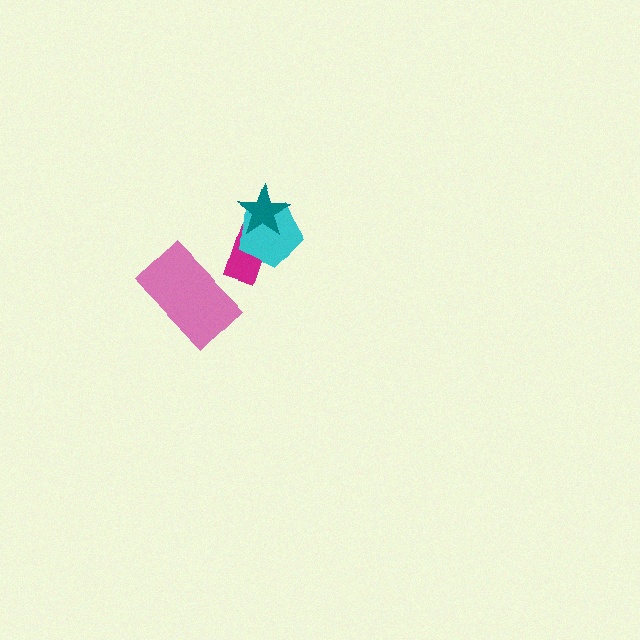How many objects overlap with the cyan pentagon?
2 objects overlap with the cyan pentagon.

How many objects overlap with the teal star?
2 objects overlap with the teal star.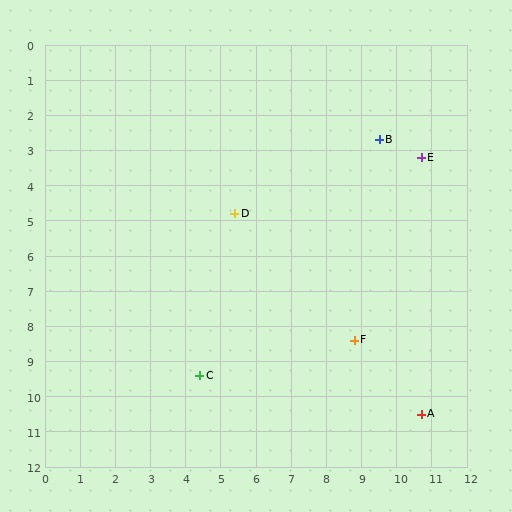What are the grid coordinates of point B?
Point B is at approximately (9.5, 2.7).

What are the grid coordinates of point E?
Point E is at approximately (10.7, 3.2).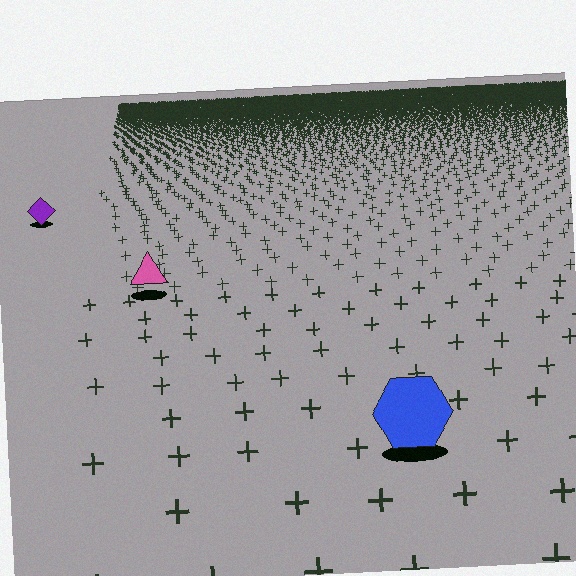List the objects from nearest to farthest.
From nearest to farthest: the blue hexagon, the pink triangle, the purple diamond.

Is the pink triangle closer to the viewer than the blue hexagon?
No. The blue hexagon is closer — you can tell from the texture gradient: the ground texture is coarser near it.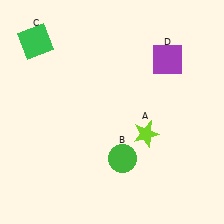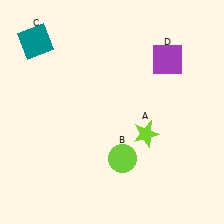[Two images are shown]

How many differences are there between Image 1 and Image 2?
There are 2 differences between the two images.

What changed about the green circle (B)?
In Image 1, B is green. In Image 2, it changed to lime.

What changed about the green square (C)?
In Image 1, C is green. In Image 2, it changed to teal.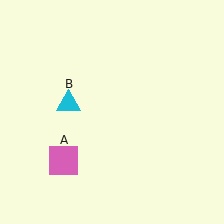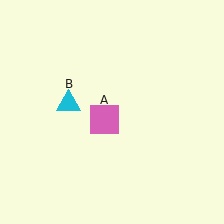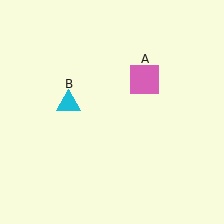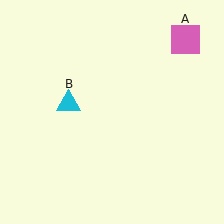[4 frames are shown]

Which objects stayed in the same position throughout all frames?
Cyan triangle (object B) remained stationary.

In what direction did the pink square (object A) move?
The pink square (object A) moved up and to the right.